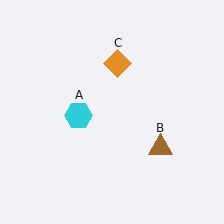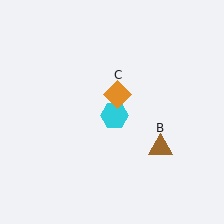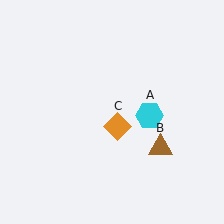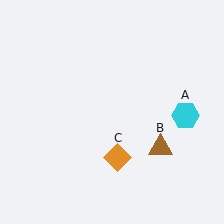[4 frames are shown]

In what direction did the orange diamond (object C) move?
The orange diamond (object C) moved down.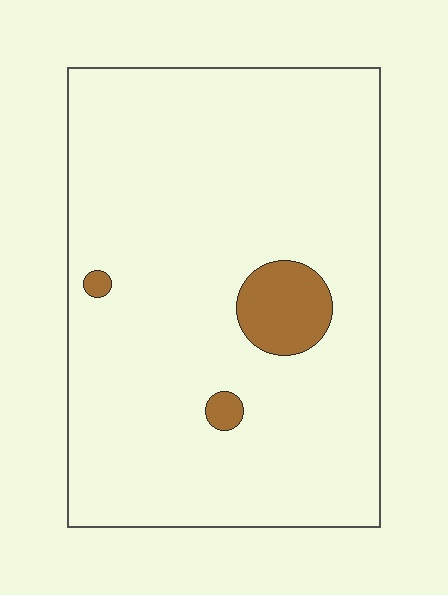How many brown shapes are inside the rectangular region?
3.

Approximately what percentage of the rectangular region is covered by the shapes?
Approximately 5%.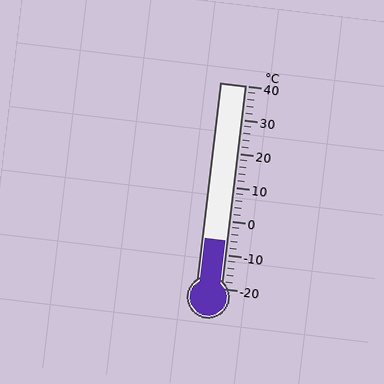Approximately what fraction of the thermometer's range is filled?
The thermometer is filled to approximately 25% of its range.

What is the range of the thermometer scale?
The thermometer scale ranges from -20°C to 40°C.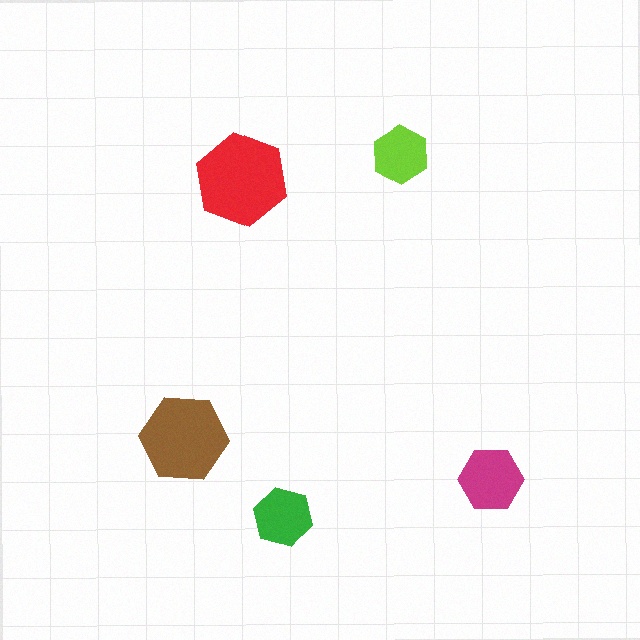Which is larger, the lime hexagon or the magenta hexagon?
The magenta one.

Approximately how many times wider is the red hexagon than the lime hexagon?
About 1.5 times wider.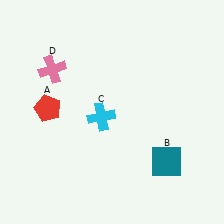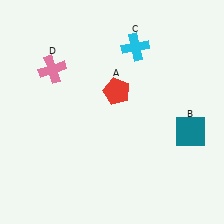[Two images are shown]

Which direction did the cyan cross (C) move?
The cyan cross (C) moved up.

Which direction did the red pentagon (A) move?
The red pentagon (A) moved right.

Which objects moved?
The objects that moved are: the red pentagon (A), the teal square (B), the cyan cross (C).